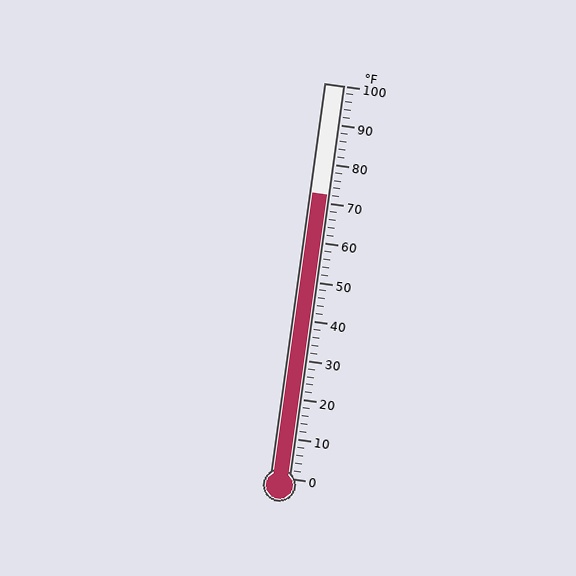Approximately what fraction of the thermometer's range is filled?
The thermometer is filled to approximately 70% of its range.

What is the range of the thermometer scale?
The thermometer scale ranges from 0°F to 100°F.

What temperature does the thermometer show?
The thermometer shows approximately 72°F.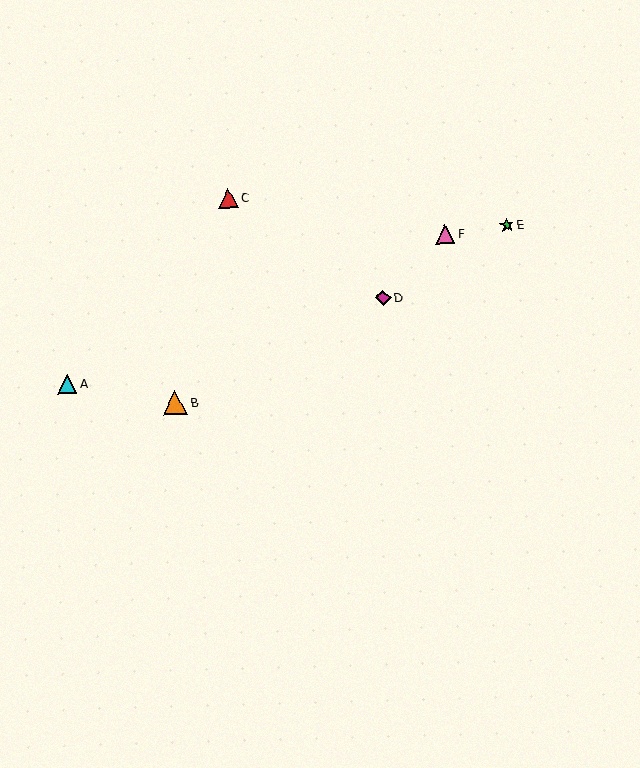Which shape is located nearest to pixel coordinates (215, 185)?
The red triangle (labeled C) at (228, 198) is nearest to that location.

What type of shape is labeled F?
Shape F is a pink triangle.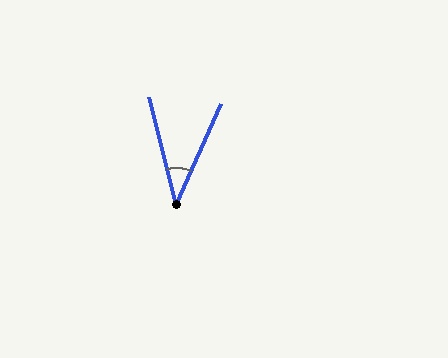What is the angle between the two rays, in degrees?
Approximately 38 degrees.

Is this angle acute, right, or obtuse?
It is acute.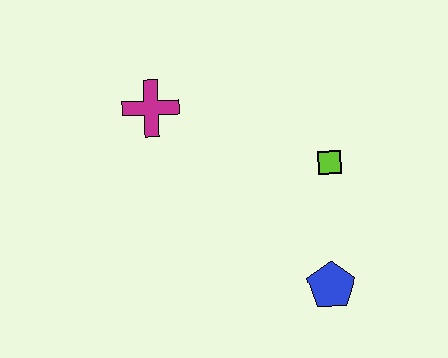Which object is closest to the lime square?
The blue pentagon is closest to the lime square.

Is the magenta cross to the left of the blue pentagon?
Yes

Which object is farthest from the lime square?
The magenta cross is farthest from the lime square.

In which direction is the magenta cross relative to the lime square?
The magenta cross is to the left of the lime square.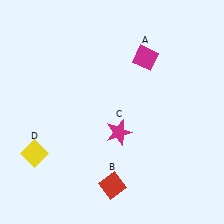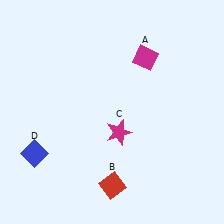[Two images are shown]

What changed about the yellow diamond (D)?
In Image 1, D is yellow. In Image 2, it changed to blue.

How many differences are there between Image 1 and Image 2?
There is 1 difference between the two images.